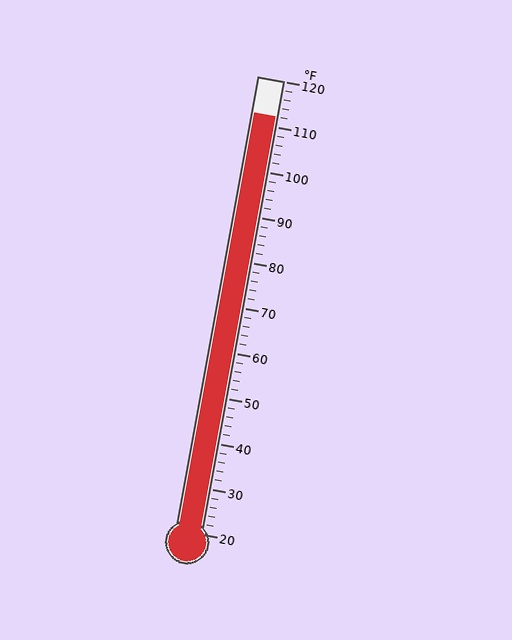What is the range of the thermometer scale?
The thermometer scale ranges from 20°F to 120°F.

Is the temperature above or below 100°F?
The temperature is above 100°F.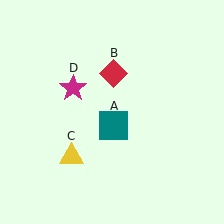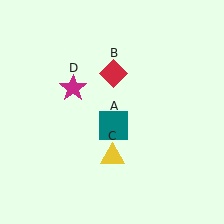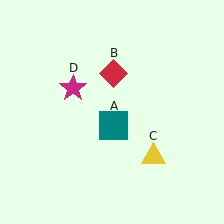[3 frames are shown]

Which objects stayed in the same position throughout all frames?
Teal square (object A) and red diamond (object B) and magenta star (object D) remained stationary.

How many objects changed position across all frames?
1 object changed position: yellow triangle (object C).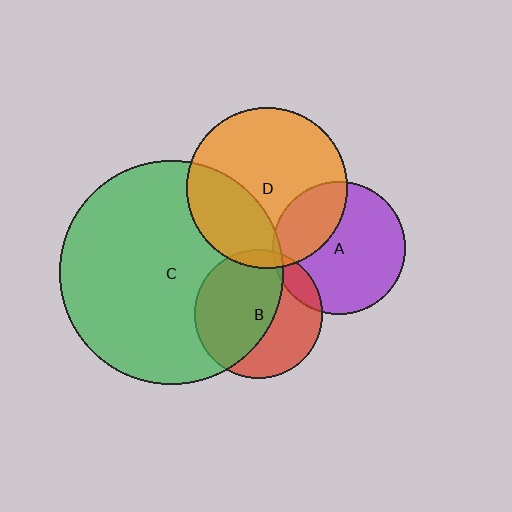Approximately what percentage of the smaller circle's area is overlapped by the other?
Approximately 5%.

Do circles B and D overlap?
Yes.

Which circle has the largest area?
Circle C (green).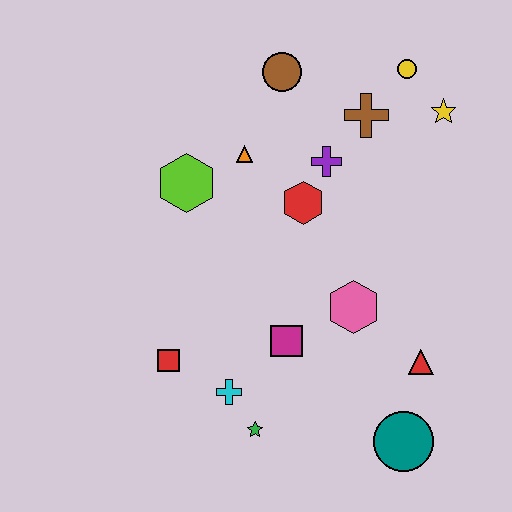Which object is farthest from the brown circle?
The teal circle is farthest from the brown circle.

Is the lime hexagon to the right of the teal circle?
No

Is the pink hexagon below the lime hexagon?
Yes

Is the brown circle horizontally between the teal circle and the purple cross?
No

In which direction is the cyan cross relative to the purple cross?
The cyan cross is below the purple cross.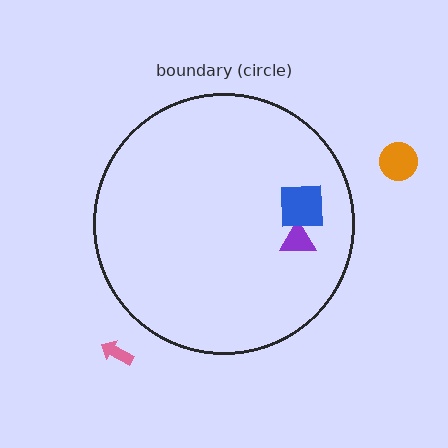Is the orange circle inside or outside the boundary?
Outside.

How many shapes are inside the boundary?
2 inside, 2 outside.